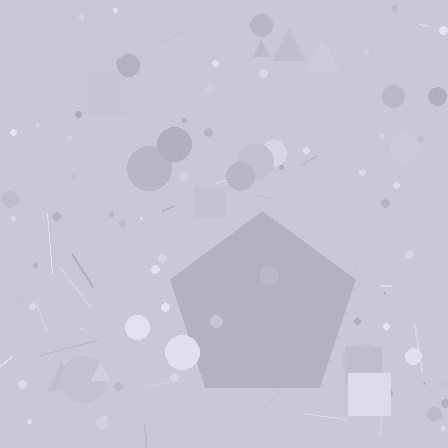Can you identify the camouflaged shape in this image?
The camouflaged shape is a pentagon.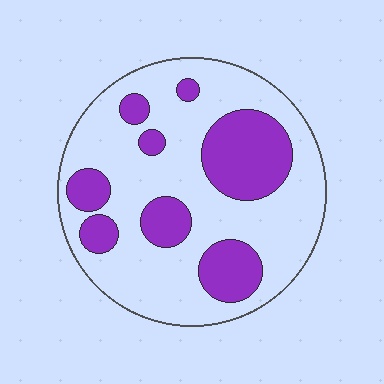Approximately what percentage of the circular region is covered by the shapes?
Approximately 30%.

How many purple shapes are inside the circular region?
8.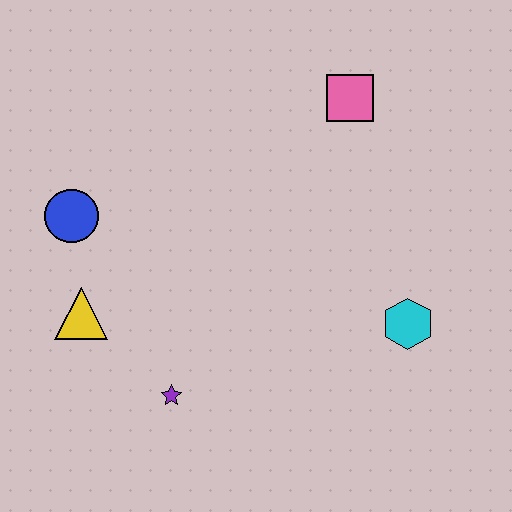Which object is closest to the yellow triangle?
The blue circle is closest to the yellow triangle.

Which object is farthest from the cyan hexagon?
The blue circle is farthest from the cyan hexagon.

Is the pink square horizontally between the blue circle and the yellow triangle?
No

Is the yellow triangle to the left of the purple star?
Yes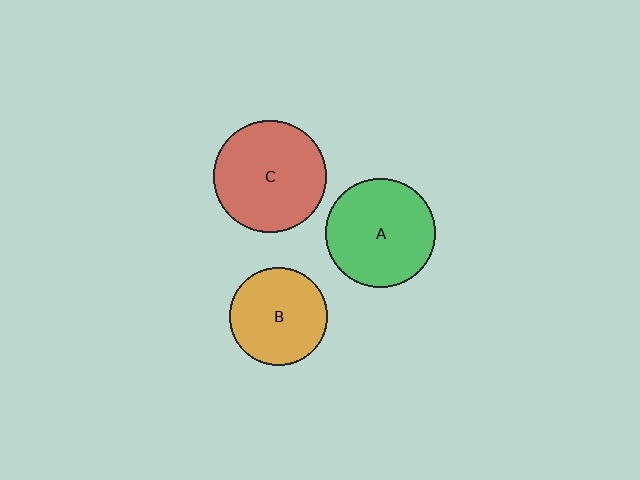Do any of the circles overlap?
No, none of the circles overlap.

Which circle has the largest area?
Circle C (red).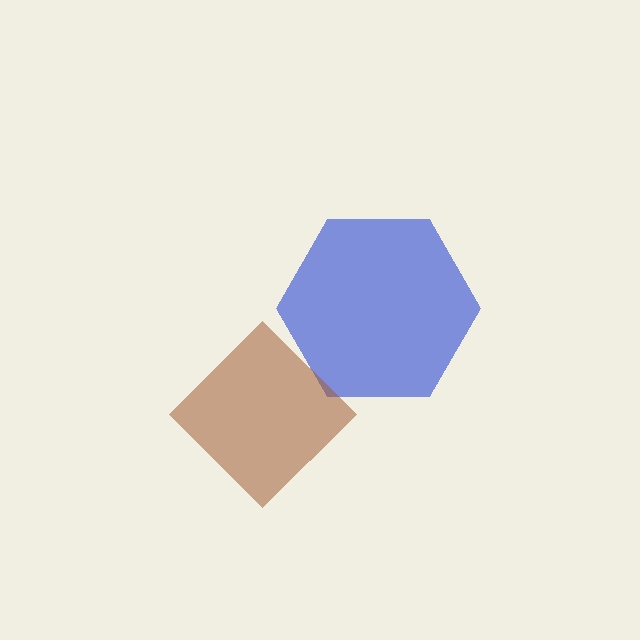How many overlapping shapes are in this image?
There are 2 overlapping shapes in the image.